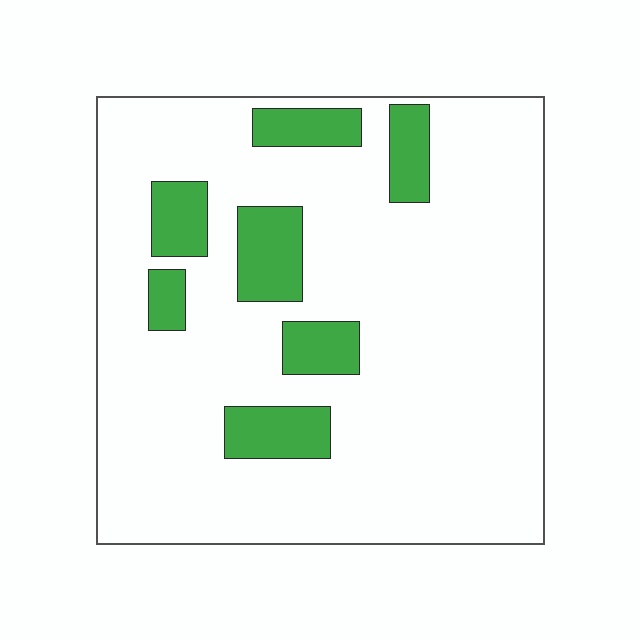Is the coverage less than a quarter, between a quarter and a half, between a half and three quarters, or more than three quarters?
Less than a quarter.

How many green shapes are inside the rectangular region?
7.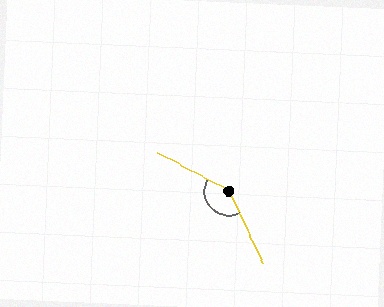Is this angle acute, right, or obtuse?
It is obtuse.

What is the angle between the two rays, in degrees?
Approximately 143 degrees.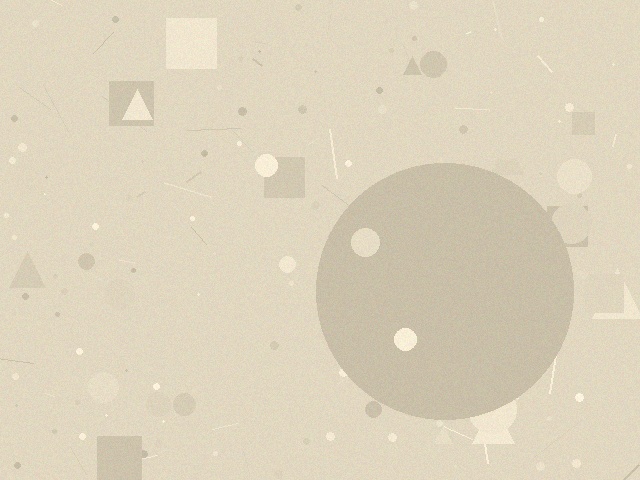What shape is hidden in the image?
A circle is hidden in the image.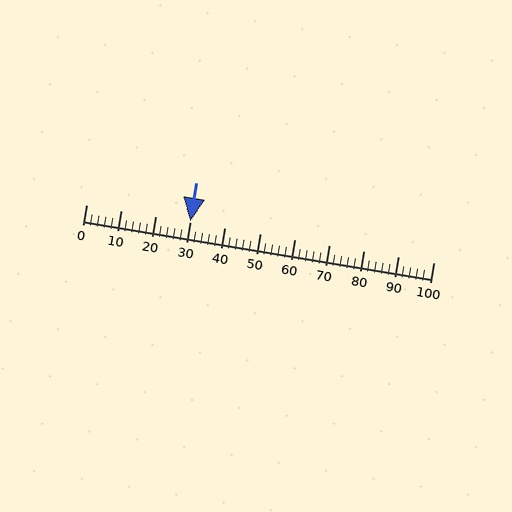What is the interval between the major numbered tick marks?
The major tick marks are spaced 10 units apart.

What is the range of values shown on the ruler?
The ruler shows values from 0 to 100.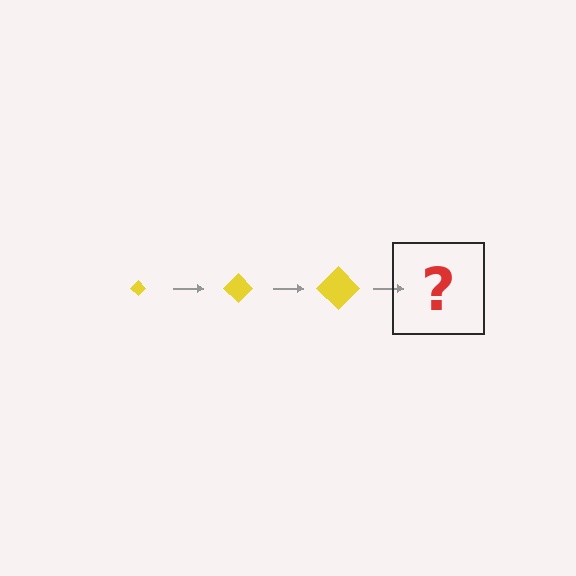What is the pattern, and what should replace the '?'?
The pattern is that the diamond gets progressively larger each step. The '?' should be a yellow diamond, larger than the previous one.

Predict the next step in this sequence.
The next step is a yellow diamond, larger than the previous one.